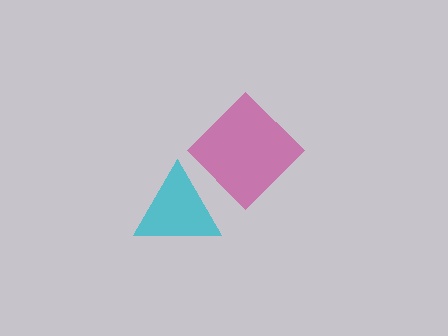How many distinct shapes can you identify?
There are 2 distinct shapes: a magenta diamond, a cyan triangle.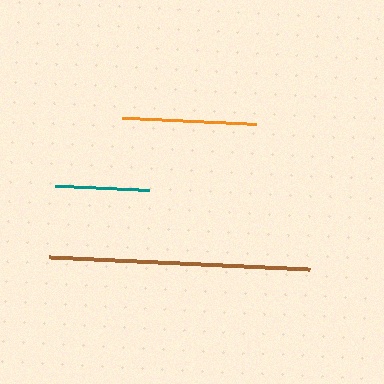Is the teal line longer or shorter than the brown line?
The brown line is longer than the teal line.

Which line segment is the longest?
The brown line is the longest at approximately 261 pixels.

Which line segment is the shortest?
The teal line is the shortest at approximately 94 pixels.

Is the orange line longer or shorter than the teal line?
The orange line is longer than the teal line.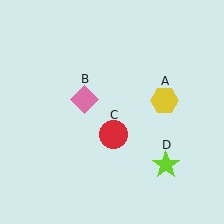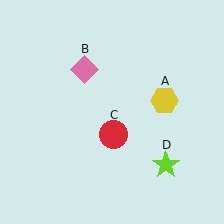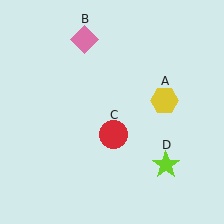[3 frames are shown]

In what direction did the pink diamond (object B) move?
The pink diamond (object B) moved up.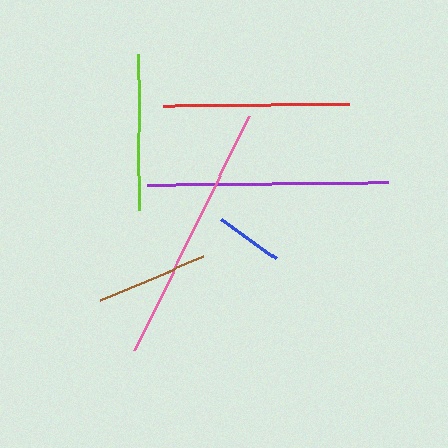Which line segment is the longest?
The pink line is the longest at approximately 260 pixels.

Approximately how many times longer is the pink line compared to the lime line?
The pink line is approximately 1.7 times the length of the lime line.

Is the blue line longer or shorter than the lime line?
The lime line is longer than the blue line.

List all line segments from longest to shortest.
From longest to shortest: pink, purple, red, lime, brown, blue.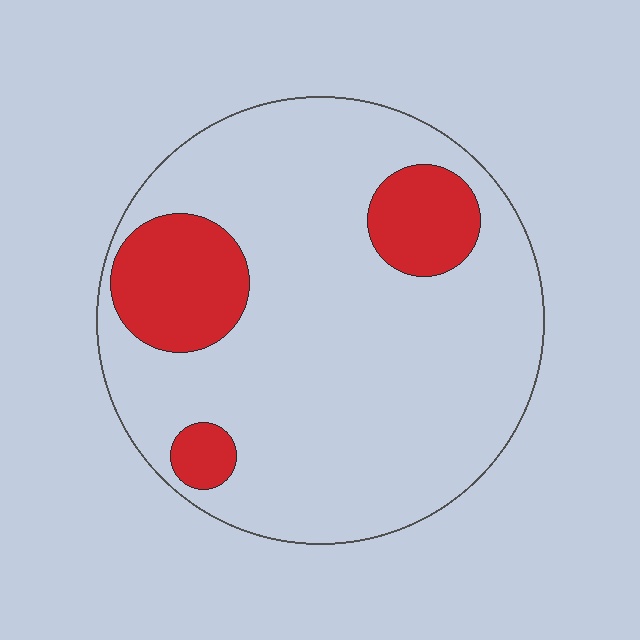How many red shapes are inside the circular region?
3.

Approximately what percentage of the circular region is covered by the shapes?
Approximately 20%.